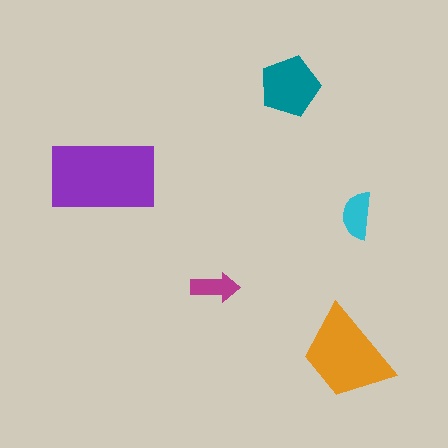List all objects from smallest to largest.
The magenta arrow, the cyan semicircle, the teal pentagon, the orange trapezoid, the purple rectangle.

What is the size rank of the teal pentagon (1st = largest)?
3rd.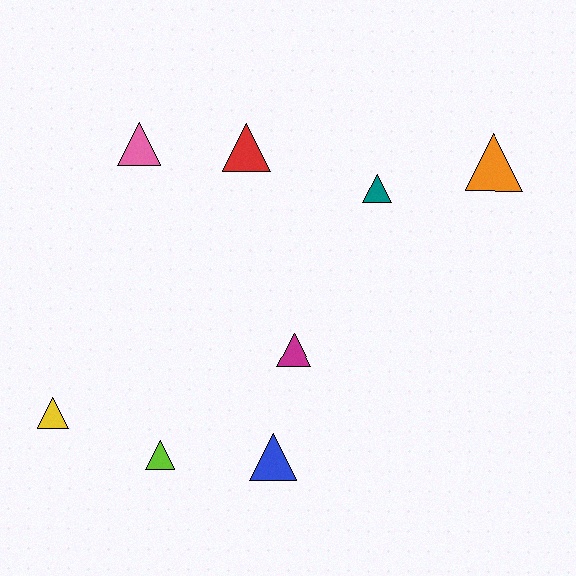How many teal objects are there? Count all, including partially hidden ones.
There is 1 teal object.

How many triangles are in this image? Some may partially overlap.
There are 8 triangles.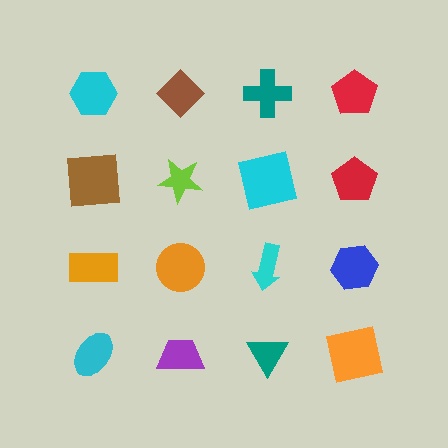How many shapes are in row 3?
4 shapes.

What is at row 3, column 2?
An orange circle.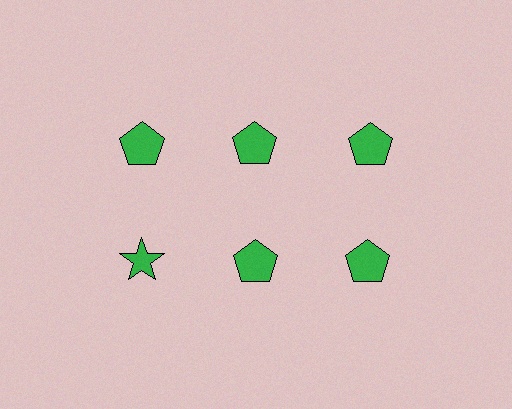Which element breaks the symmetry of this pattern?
The green star in the second row, leftmost column breaks the symmetry. All other shapes are green pentagons.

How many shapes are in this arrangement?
There are 6 shapes arranged in a grid pattern.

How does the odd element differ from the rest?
It has a different shape: star instead of pentagon.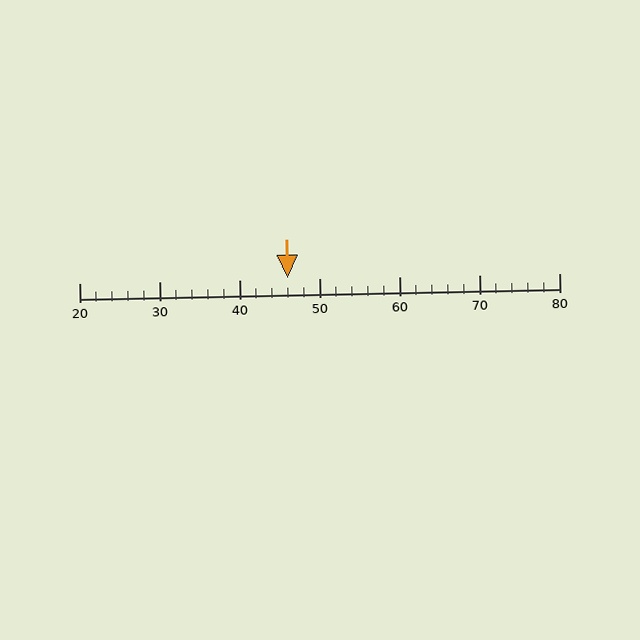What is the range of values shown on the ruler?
The ruler shows values from 20 to 80.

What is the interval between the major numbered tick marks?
The major tick marks are spaced 10 units apart.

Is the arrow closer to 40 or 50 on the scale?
The arrow is closer to 50.